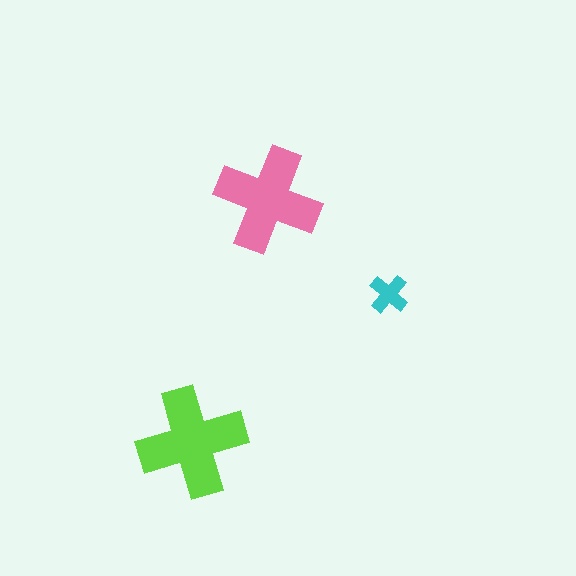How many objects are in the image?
There are 3 objects in the image.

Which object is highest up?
The pink cross is topmost.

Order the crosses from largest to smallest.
the lime one, the pink one, the cyan one.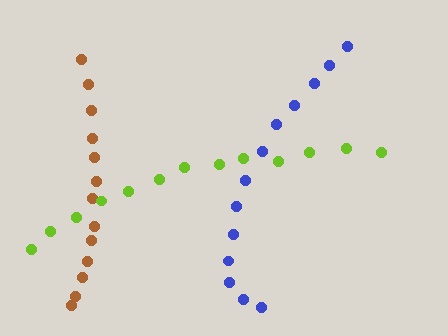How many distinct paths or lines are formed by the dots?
There are 3 distinct paths.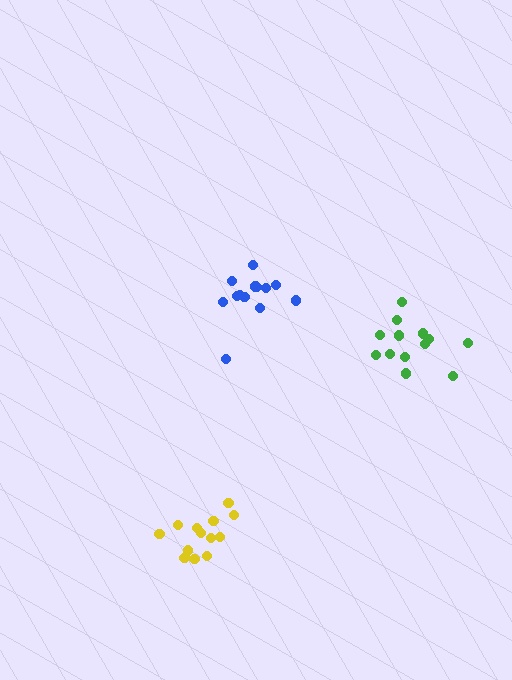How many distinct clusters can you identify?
There are 3 distinct clusters.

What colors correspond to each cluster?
The clusters are colored: yellow, blue, green.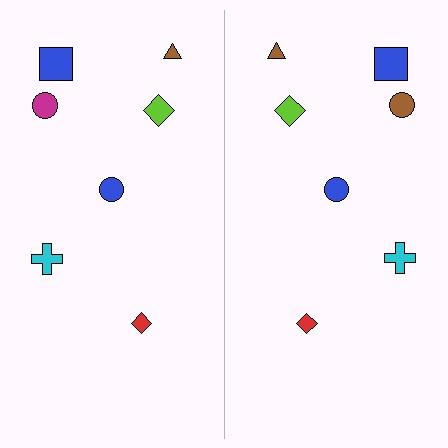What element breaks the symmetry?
The brown circle on the right side breaks the symmetry — its mirror counterpart is magenta.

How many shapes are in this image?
There are 14 shapes in this image.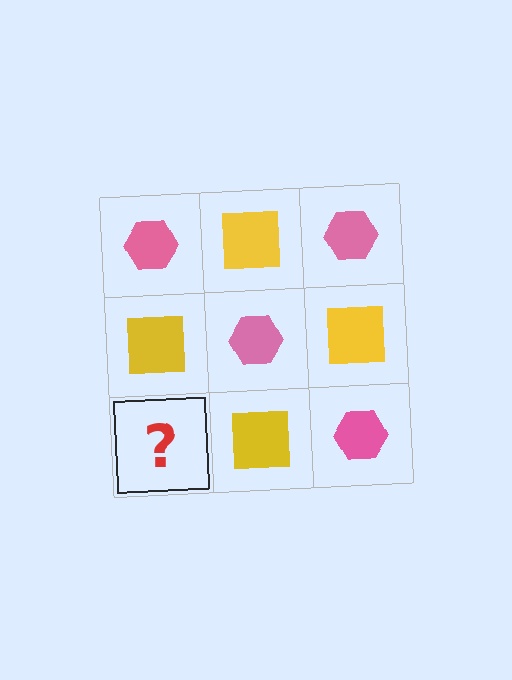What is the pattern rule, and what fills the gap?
The rule is that it alternates pink hexagon and yellow square in a checkerboard pattern. The gap should be filled with a pink hexagon.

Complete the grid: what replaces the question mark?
The question mark should be replaced with a pink hexagon.